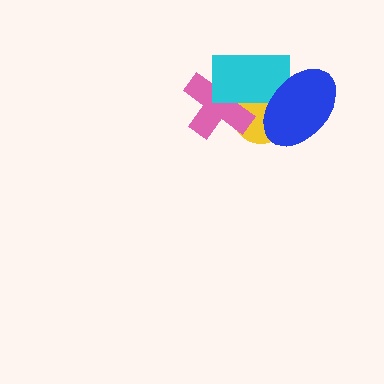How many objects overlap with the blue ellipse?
2 objects overlap with the blue ellipse.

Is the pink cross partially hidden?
Yes, it is partially covered by another shape.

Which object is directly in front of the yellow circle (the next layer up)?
The pink cross is directly in front of the yellow circle.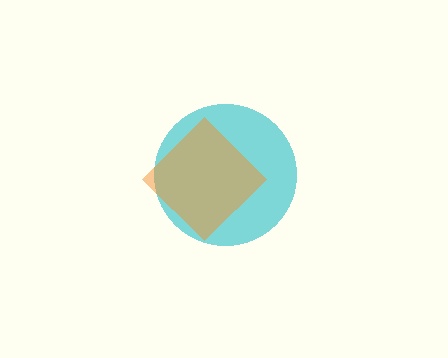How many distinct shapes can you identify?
There are 2 distinct shapes: a cyan circle, an orange diamond.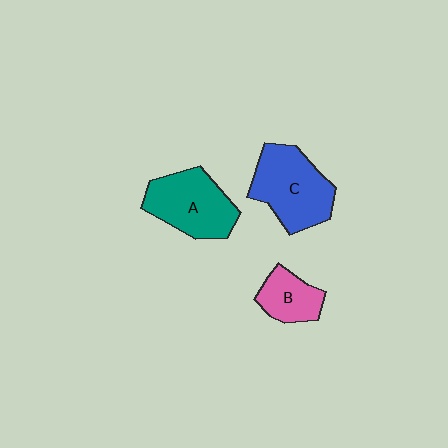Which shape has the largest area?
Shape C (blue).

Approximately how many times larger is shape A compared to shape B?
Approximately 1.8 times.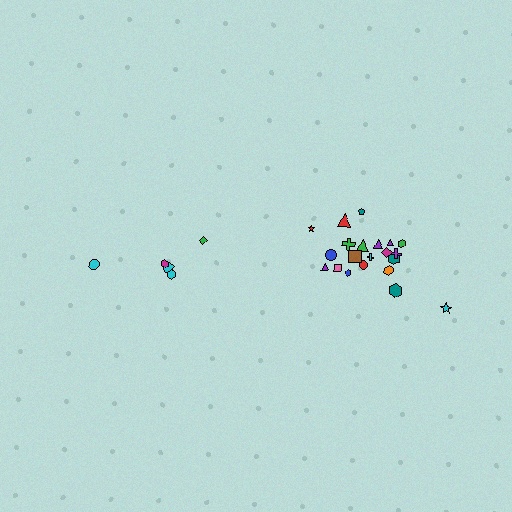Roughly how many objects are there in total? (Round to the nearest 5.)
Roughly 25 objects in total.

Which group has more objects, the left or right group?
The right group.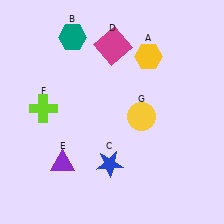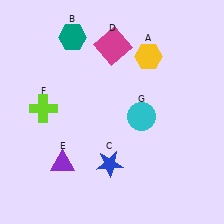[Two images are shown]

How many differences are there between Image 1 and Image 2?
There is 1 difference between the two images.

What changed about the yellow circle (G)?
In Image 1, G is yellow. In Image 2, it changed to cyan.